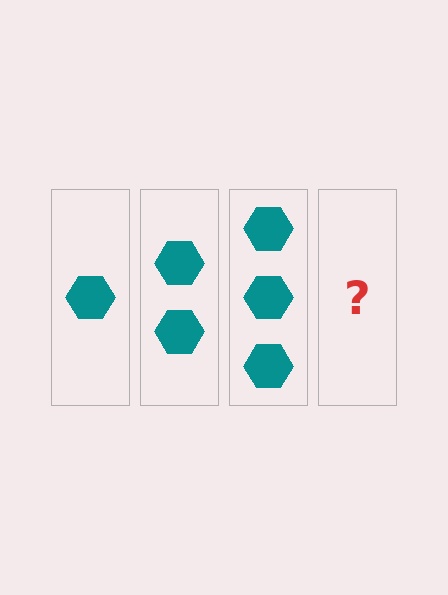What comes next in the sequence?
The next element should be 4 hexagons.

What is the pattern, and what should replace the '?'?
The pattern is that each step adds one more hexagon. The '?' should be 4 hexagons.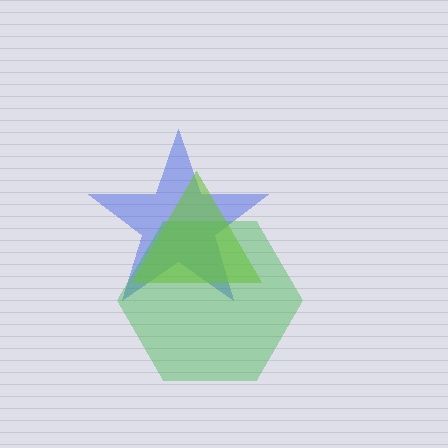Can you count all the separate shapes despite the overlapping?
Yes, there are 3 separate shapes.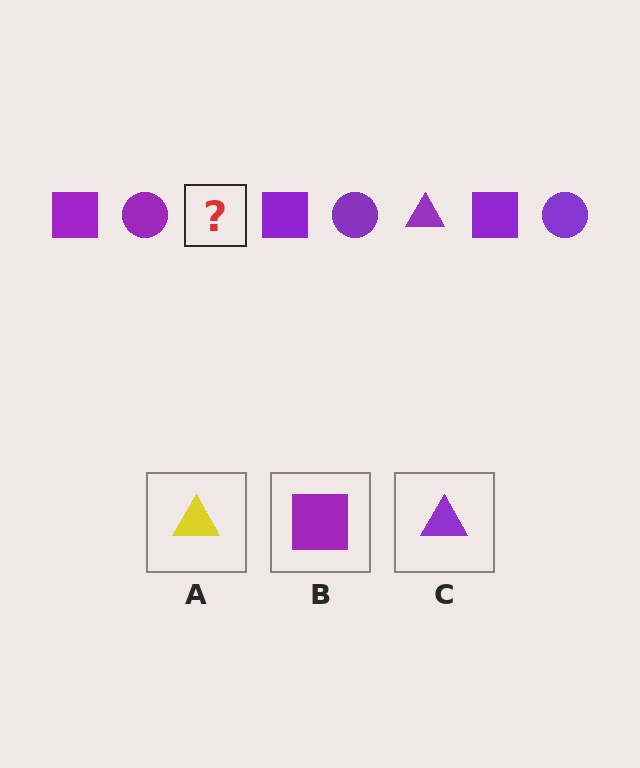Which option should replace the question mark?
Option C.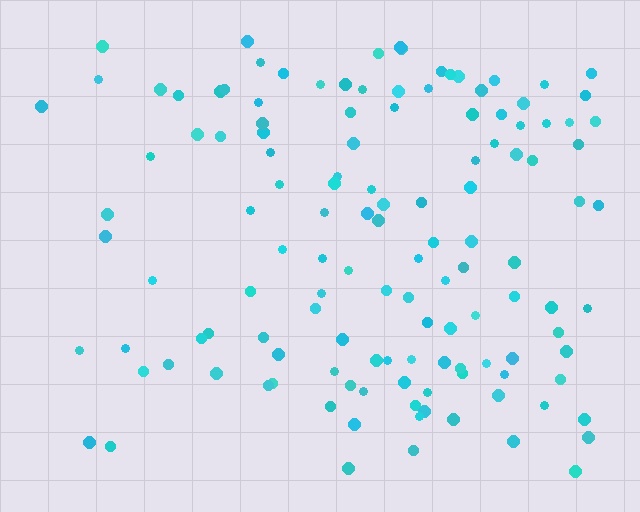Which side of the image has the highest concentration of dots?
The right.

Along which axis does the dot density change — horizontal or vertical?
Horizontal.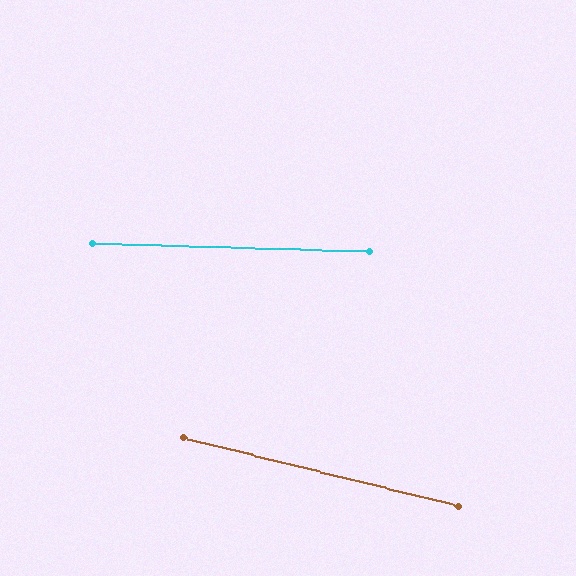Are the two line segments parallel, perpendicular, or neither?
Neither parallel nor perpendicular — they differ by about 12°.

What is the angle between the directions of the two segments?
Approximately 12 degrees.